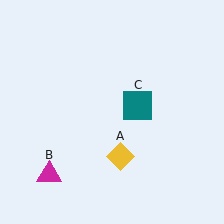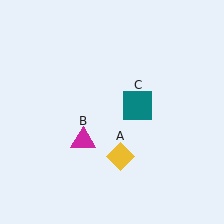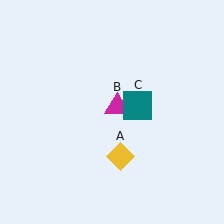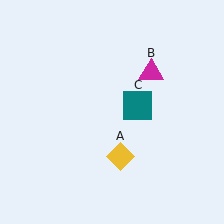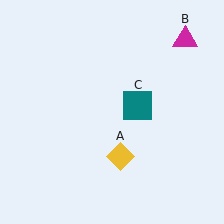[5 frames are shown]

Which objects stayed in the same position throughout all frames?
Yellow diamond (object A) and teal square (object C) remained stationary.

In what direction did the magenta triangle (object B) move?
The magenta triangle (object B) moved up and to the right.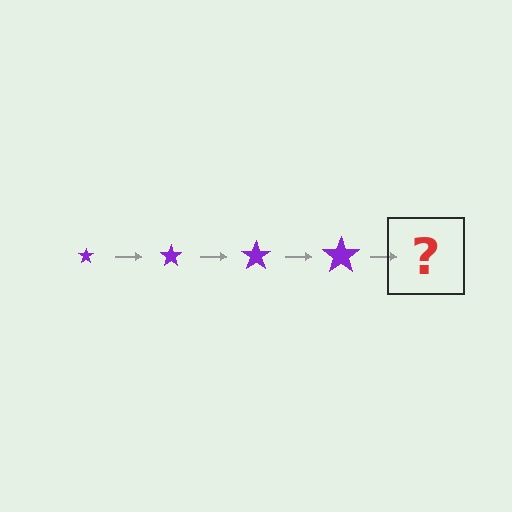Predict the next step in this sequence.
The next step is a purple star, larger than the previous one.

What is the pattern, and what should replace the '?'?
The pattern is that the star gets progressively larger each step. The '?' should be a purple star, larger than the previous one.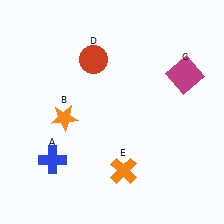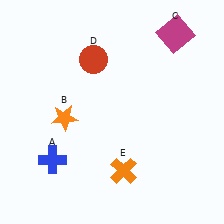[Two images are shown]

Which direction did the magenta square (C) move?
The magenta square (C) moved up.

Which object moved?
The magenta square (C) moved up.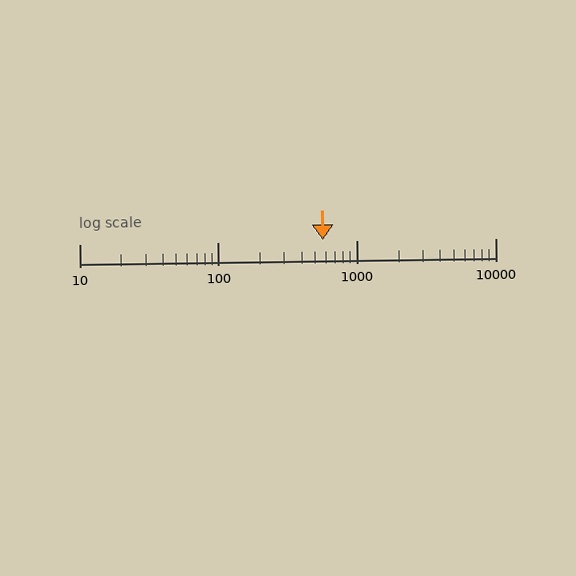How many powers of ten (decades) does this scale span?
The scale spans 3 decades, from 10 to 10000.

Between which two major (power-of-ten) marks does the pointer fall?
The pointer is between 100 and 1000.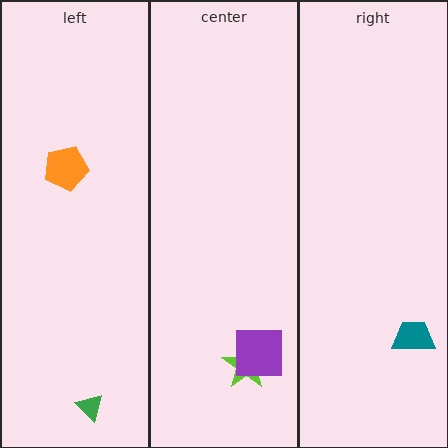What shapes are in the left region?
The orange pentagon, the green triangle.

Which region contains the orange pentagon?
The left region.